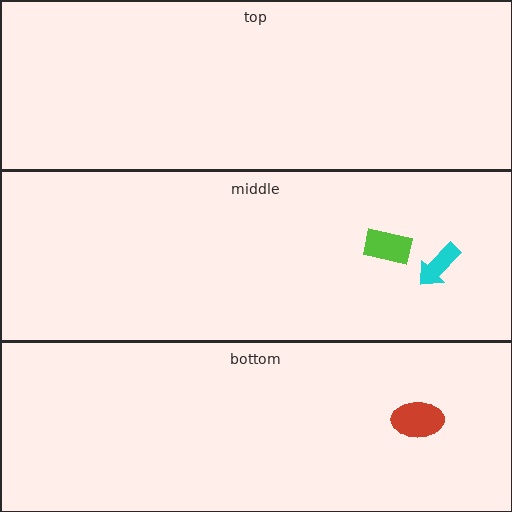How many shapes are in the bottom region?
1.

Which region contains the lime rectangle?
The middle region.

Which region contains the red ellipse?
The bottom region.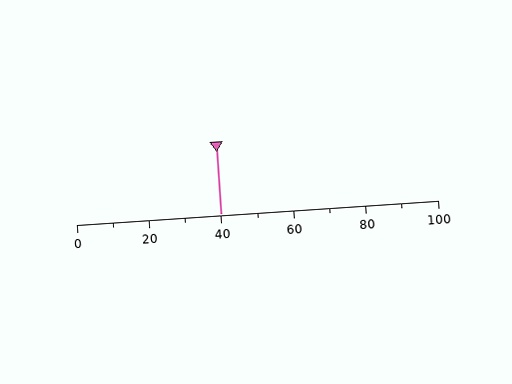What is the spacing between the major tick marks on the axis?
The major ticks are spaced 20 apart.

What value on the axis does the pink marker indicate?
The marker indicates approximately 40.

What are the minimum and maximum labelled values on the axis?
The axis runs from 0 to 100.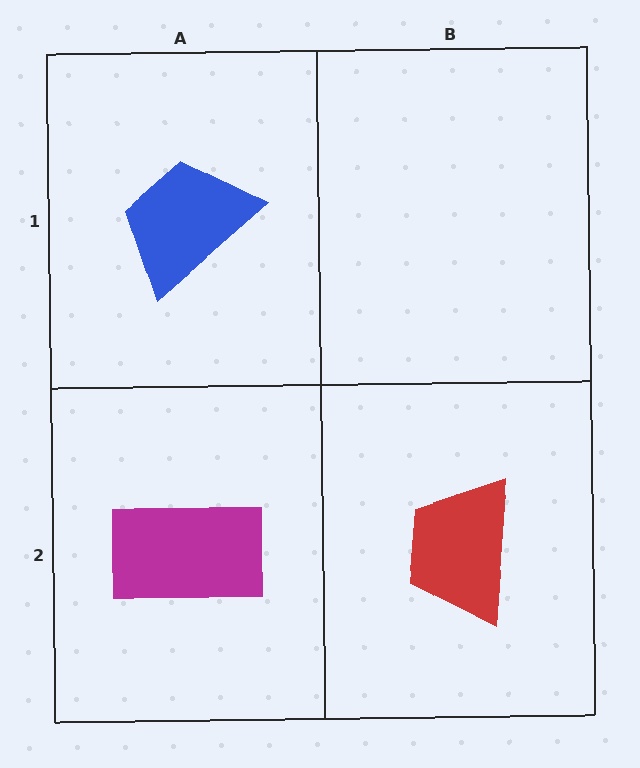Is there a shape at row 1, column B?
No, that cell is empty.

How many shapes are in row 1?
1 shape.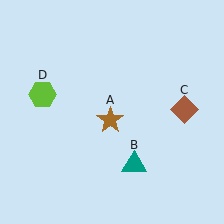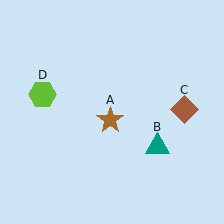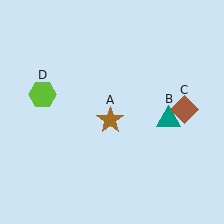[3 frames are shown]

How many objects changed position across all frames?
1 object changed position: teal triangle (object B).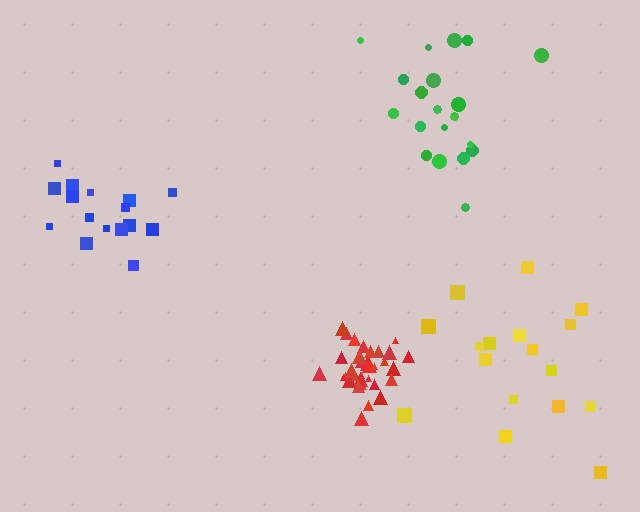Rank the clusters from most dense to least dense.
red, blue, green, yellow.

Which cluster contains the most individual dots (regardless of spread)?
Red (34).